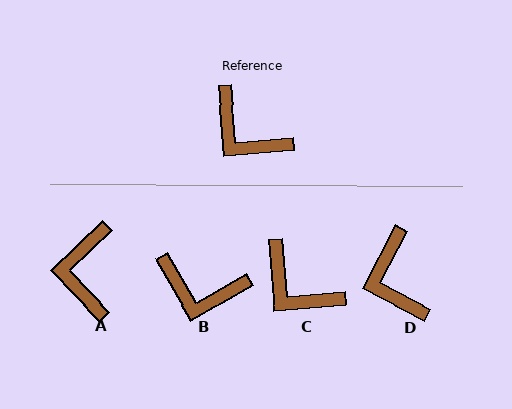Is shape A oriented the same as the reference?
No, it is off by about 51 degrees.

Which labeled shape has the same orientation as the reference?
C.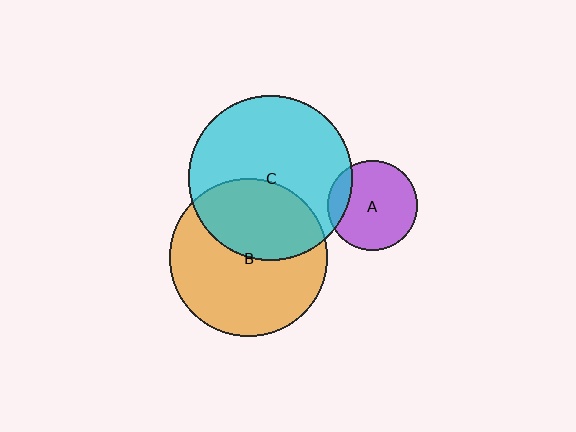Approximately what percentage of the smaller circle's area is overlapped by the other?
Approximately 15%.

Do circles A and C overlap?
Yes.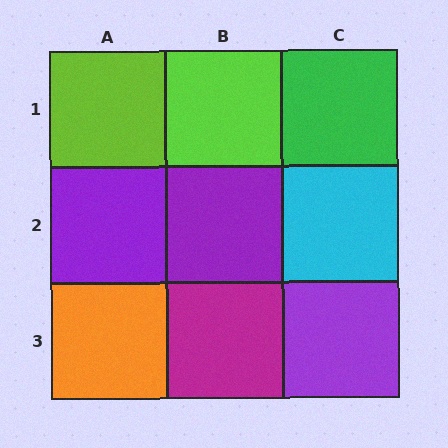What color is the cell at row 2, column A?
Purple.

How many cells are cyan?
1 cell is cyan.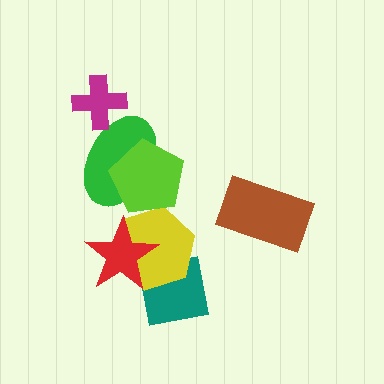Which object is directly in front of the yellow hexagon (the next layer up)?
The red star is directly in front of the yellow hexagon.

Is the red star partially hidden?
No, no other shape covers it.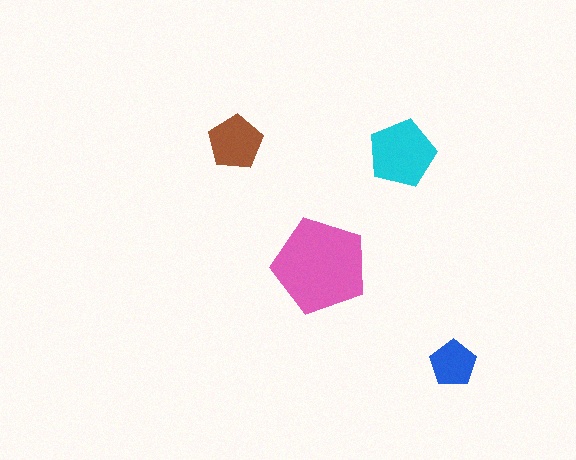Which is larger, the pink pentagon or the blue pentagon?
The pink one.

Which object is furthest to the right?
The blue pentagon is rightmost.